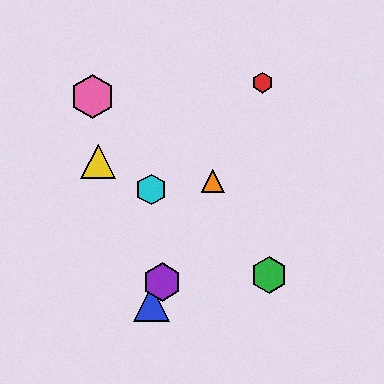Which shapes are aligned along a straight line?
The red hexagon, the blue triangle, the purple hexagon, the orange triangle are aligned along a straight line.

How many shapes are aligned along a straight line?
4 shapes (the red hexagon, the blue triangle, the purple hexagon, the orange triangle) are aligned along a straight line.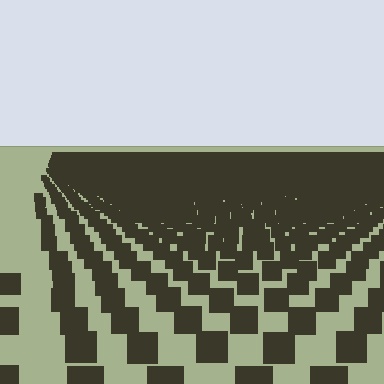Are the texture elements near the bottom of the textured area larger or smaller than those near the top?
Larger. Near the bottom, elements are closer to the viewer and appear at a bigger on-screen size.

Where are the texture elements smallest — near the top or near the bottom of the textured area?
Near the top.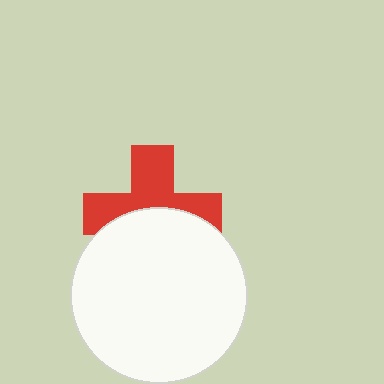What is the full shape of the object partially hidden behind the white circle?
The partially hidden object is a red cross.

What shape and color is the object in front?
The object in front is a white circle.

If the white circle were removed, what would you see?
You would see the complete red cross.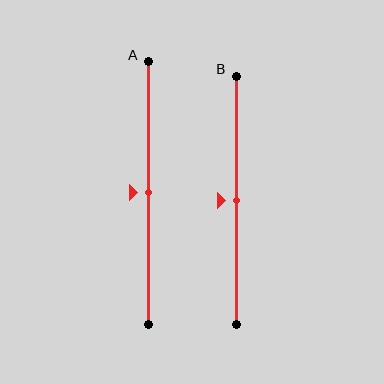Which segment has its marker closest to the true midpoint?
Segment A has its marker closest to the true midpoint.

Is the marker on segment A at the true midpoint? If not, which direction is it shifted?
Yes, the marker on segment A is at the true midpoint.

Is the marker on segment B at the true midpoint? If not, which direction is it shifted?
Yes, the marker on segment B is at the true midpoint.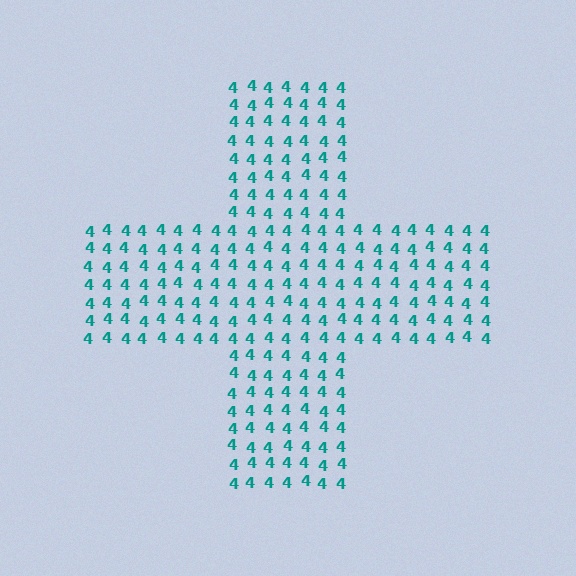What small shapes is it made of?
It is made of small digit 4's.